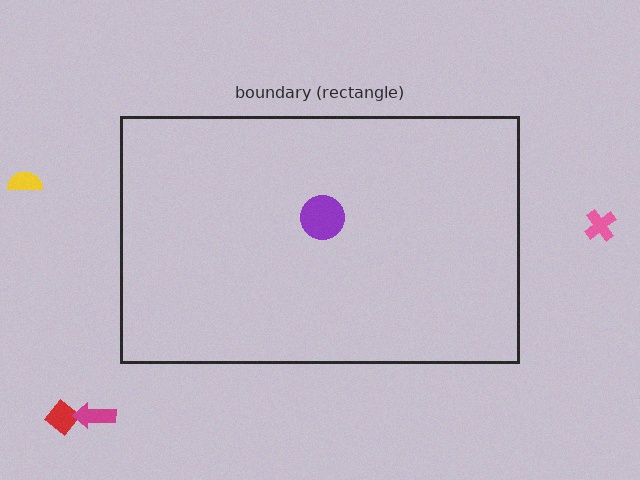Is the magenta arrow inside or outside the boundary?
Outside.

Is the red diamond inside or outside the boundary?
Outside.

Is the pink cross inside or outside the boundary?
Outside.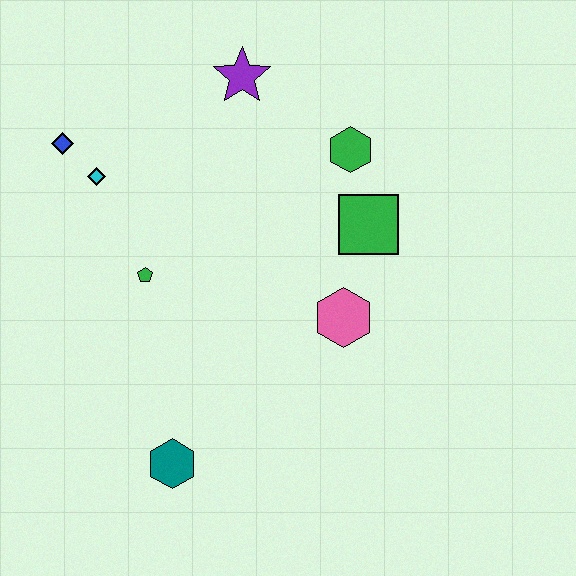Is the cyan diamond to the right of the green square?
No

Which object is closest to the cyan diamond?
The blue diamond is closest to the cyan diamond.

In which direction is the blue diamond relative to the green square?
The blue diamond is to the left of the green square.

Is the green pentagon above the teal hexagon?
Yes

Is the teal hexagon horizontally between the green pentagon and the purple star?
Yes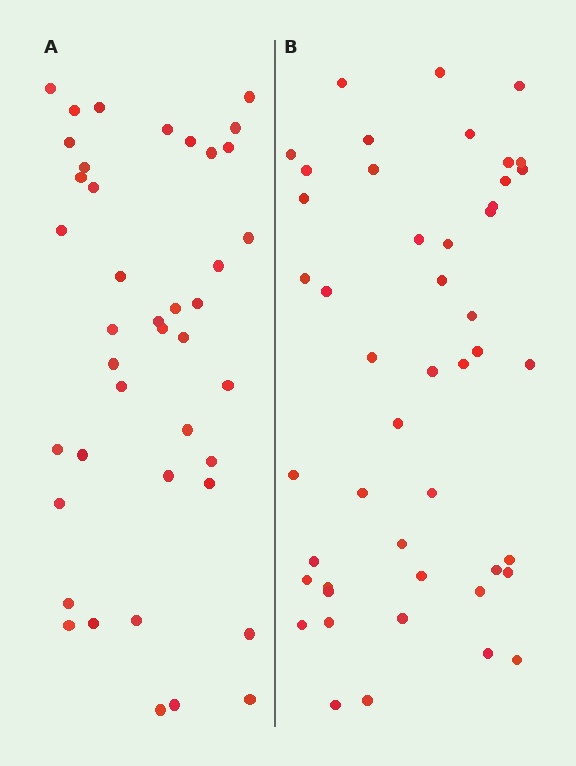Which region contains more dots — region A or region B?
Region B (the right region) has more dots.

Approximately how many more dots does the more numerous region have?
Region B has about 6 more dots than region A.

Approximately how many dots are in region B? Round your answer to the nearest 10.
About 50 dots. (The exact count is 47, which rounds to 50.)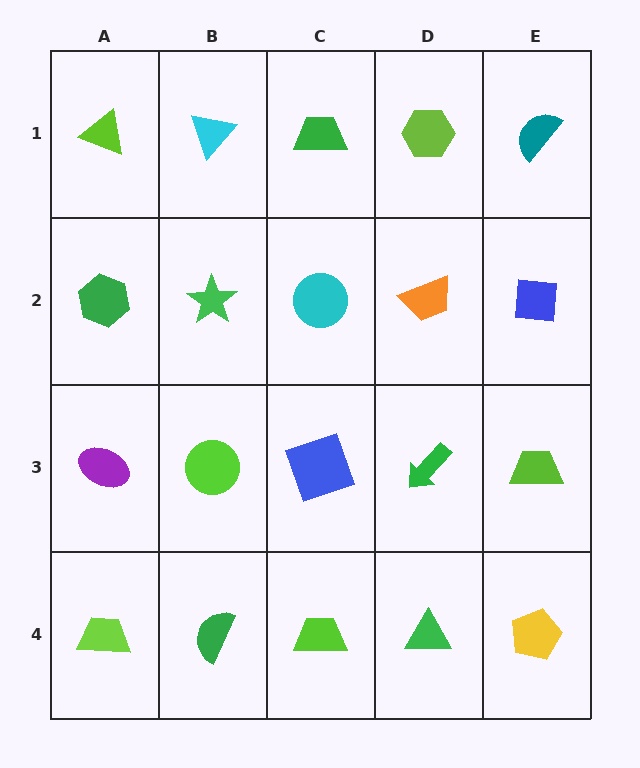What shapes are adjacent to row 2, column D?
A lime hexagon (row 1, column D), a green arrow (row 3, column D), a cyan circle (row 2, column C), a blue square (row 2, column E).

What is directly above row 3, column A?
A green hexagon.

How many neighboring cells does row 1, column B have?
3.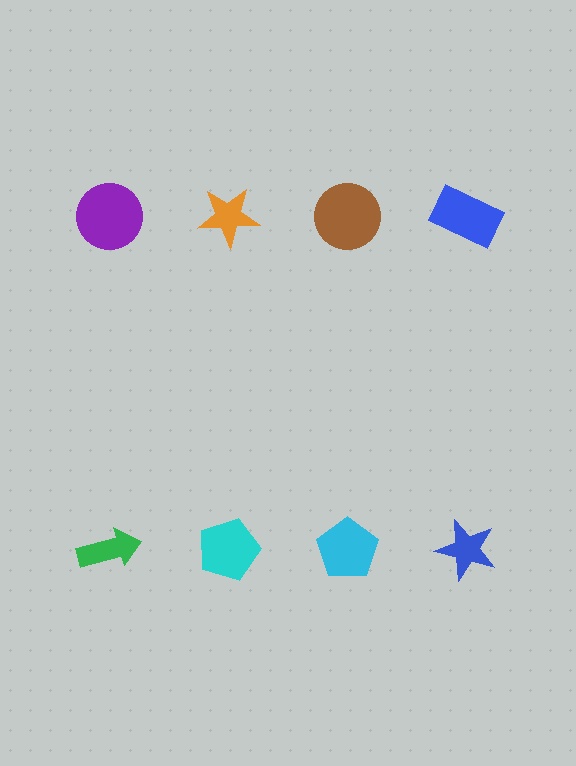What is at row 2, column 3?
A cyan pentagon.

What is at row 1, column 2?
An orange star.